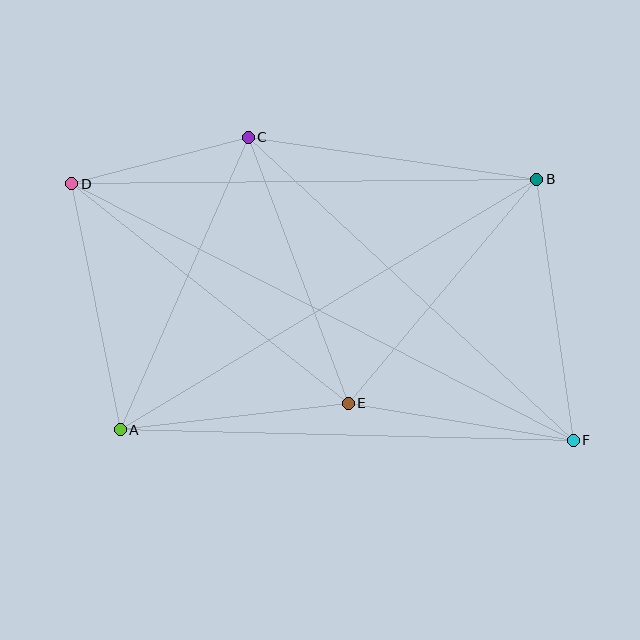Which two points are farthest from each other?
Points D and F are farthest from each other.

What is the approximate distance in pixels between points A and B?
The distance between A and B is approximately 486 pixels.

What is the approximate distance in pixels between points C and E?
The distance between C and E is approximately 284 pixels.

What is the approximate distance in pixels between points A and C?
The distance between A and C is approximately 319 pixels.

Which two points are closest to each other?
Points C and D are closest to each other.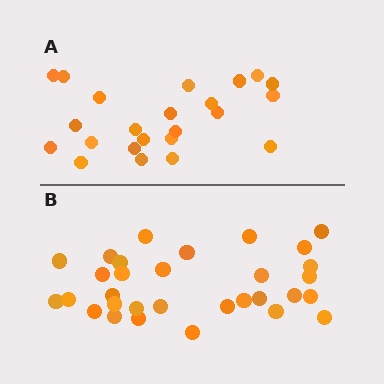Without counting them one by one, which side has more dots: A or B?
Region B (the bottom region) has more dots.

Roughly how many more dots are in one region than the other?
Region B has roughly 8 or so more dots than region A.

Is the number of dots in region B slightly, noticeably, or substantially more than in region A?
Region B has noticeably more, but not dramatically so. The ratio is roughly 1.3 to 1.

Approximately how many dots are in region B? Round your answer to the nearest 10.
About 30 dots. (The exact count is 31, which rounds to 30.)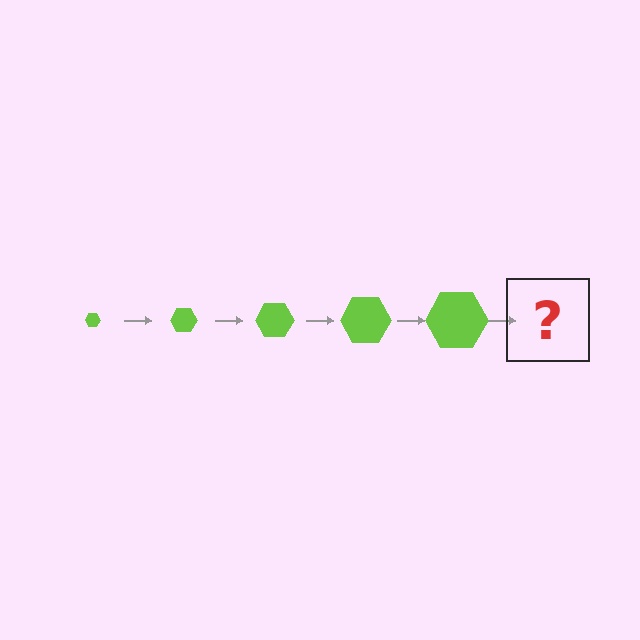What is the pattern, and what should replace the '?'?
The pattern is that the hexagon gets progressively larger each step. The '?' should be a lime hexagon, larger than the previous one.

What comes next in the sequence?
The next element should be a lime hexagon, larger than the previous one.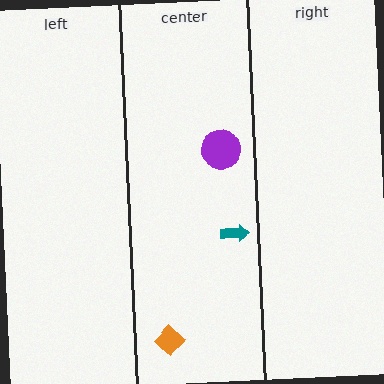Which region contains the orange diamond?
The center region.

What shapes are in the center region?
The orange diamond, the teal arrow, the purple circle.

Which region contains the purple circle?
The center region.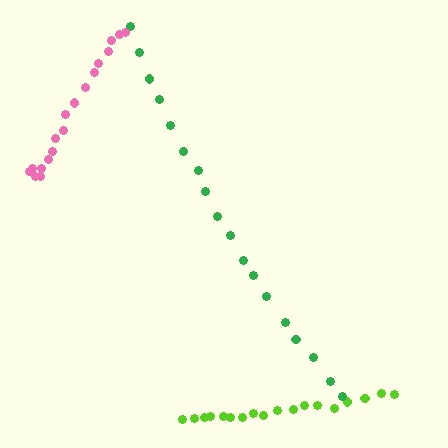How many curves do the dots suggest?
There are 3 distinct paths.